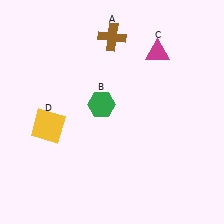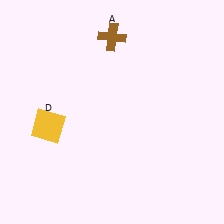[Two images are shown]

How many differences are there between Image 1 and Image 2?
There are 2 differences between the two images.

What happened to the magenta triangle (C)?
The magenta triangle (C) was removed in Image 2. It was in the top-right area of Image 1.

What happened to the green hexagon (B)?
The green hexagon (B) was removed in Image 2. It was in the top-left area of Image 1.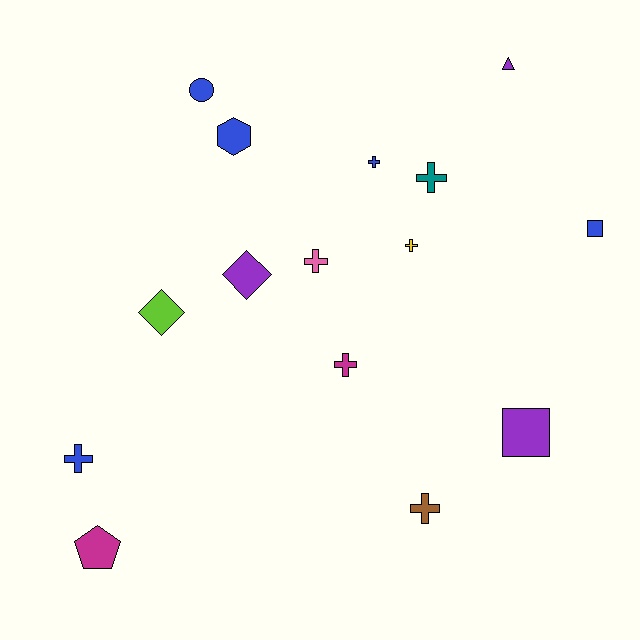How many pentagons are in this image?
There is 1 pentagon.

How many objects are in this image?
There are 15 objects.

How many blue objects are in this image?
There are 5 blue objects.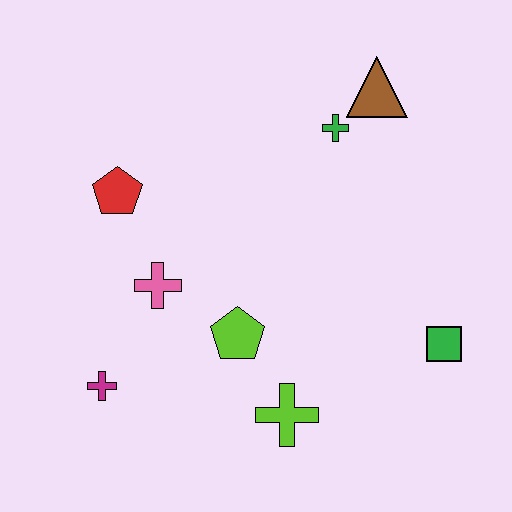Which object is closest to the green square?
The lime cross is closest to the green square.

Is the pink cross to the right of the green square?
No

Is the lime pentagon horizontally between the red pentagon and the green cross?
Yes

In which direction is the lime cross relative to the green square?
The lime cross is to the left of the green square.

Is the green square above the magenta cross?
Yes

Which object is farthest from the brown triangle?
The magenta cross is farthest from the brown triangle.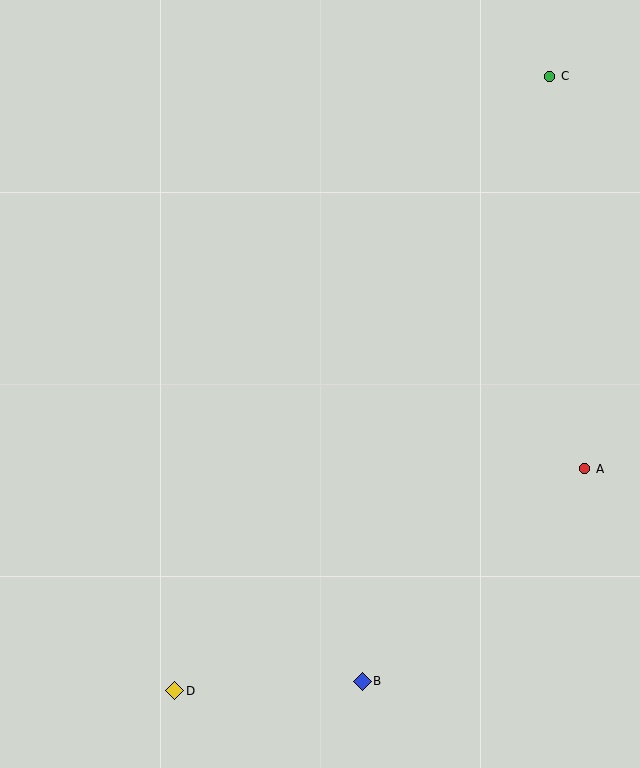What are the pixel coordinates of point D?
Point D is at (175, 691).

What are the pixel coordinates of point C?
Point C is at (550, 76).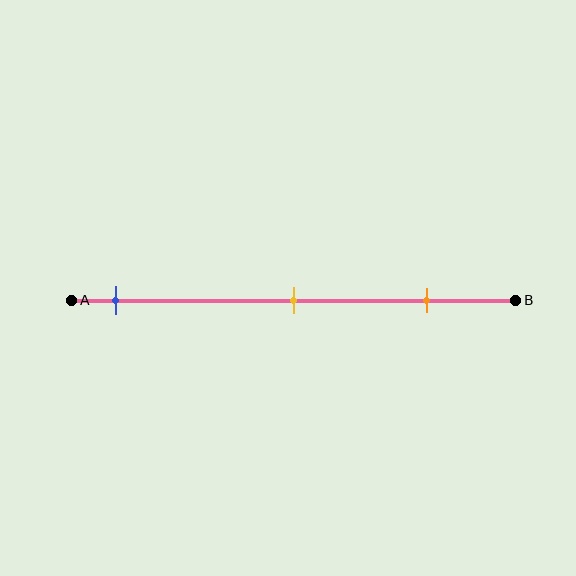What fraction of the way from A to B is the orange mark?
The orange mark is approximately 80% (0.8) of the way from A to B.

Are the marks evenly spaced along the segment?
Yes, the marks are approximately evenly spaced.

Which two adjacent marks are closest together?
The yellow and orange marks are the closest adjacent pair.